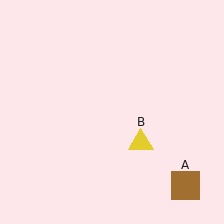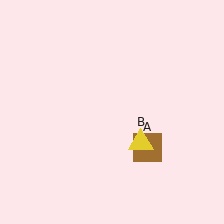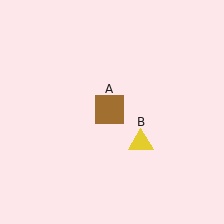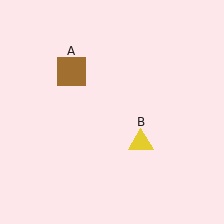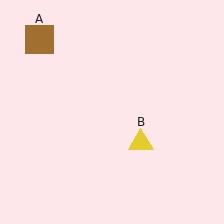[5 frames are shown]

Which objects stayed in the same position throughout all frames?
Yellow triangle (object B) remained stationary.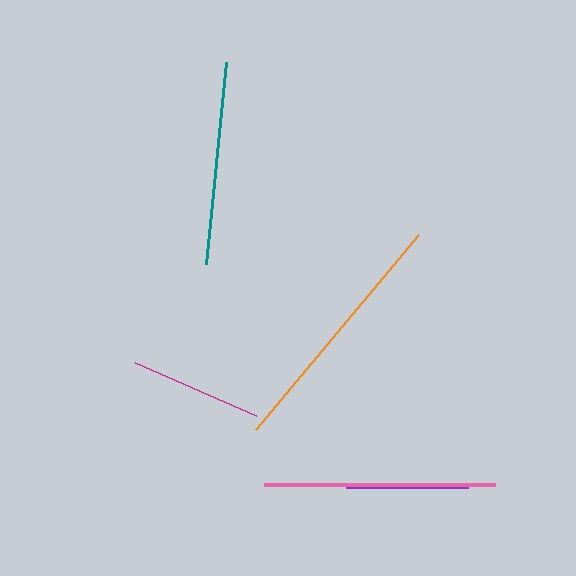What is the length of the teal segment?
The teal segment is approximately 203 pixels long.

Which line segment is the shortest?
The purple line is the shortest at approximately 122 pixels.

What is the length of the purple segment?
The purple segment is approximately 122 pixels long.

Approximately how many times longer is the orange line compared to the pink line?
The orange line is approximately 1.1 times the length of the pink line.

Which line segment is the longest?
The orange line is the longest at approximately 254 pixels.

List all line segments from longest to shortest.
From longest to shortest: orange, pink, teal, magenta, purple.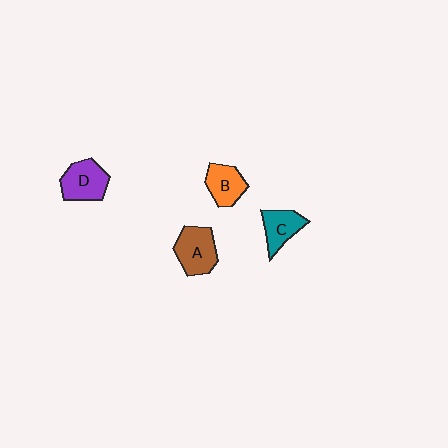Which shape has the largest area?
Shape A (brown).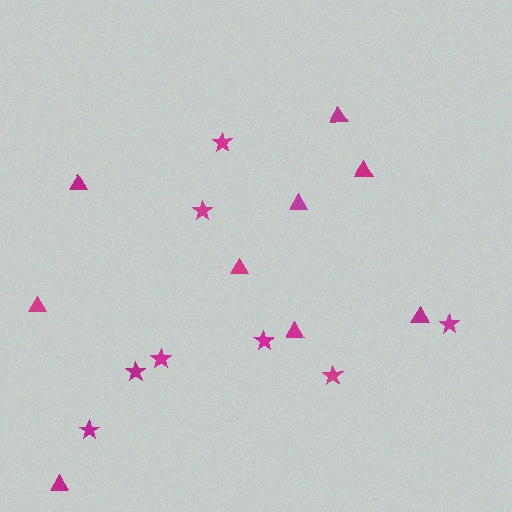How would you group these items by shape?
There are 2 groups: one group of triangles (9) and one group of stars (8).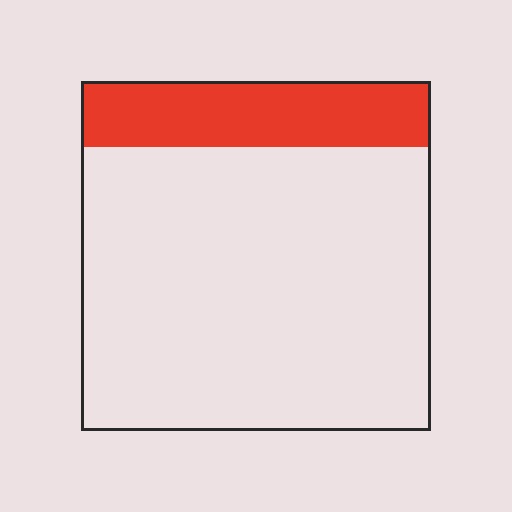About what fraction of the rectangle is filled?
About one fifth (1/5).